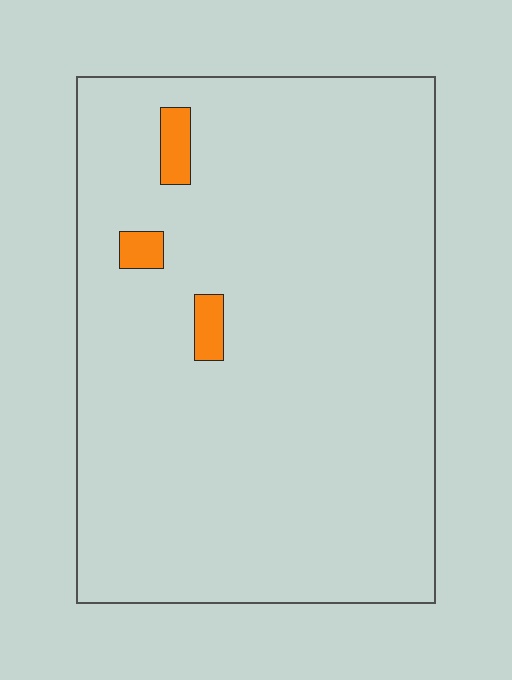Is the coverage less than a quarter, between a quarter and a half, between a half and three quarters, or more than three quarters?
Less than a quarter.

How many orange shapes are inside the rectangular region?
3.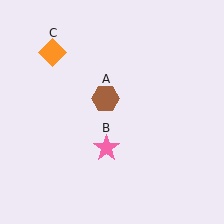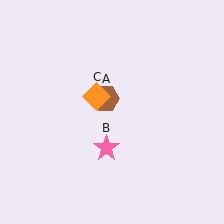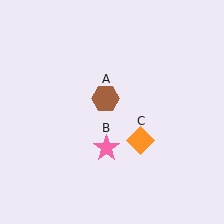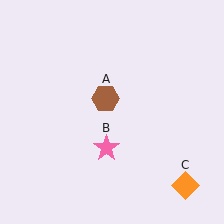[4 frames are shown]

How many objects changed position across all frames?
1 object changed position: orange diamond (object C).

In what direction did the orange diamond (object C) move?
The orange diamond (object C) moved down and to the right.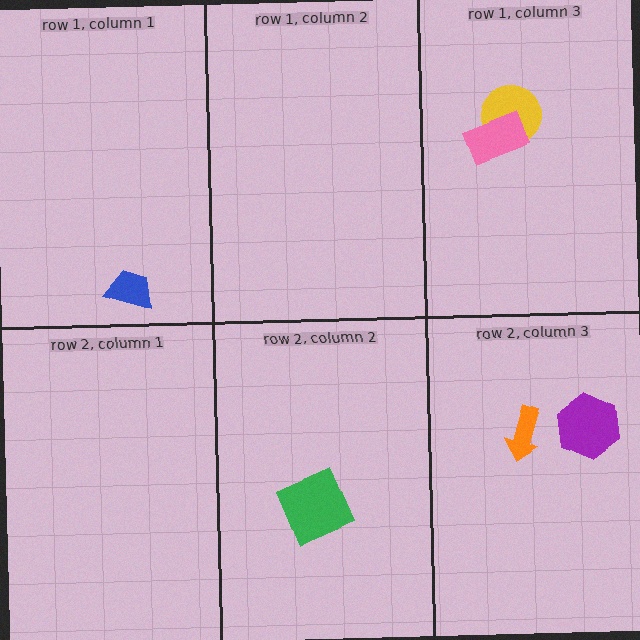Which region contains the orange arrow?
The row 2, column 3 region.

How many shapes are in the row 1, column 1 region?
1.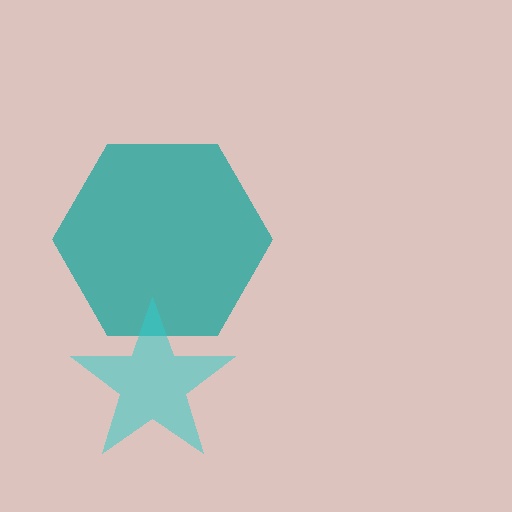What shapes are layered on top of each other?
The layered shapes are: a teal hexagon, a cyan star.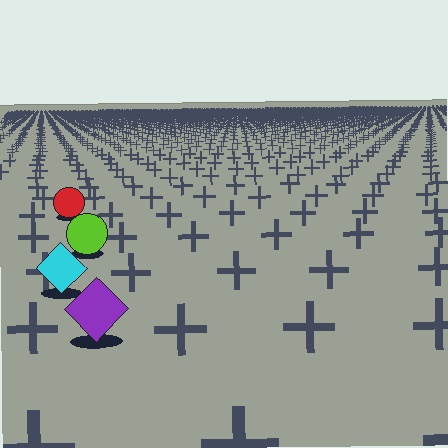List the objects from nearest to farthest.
From nearest to farthest: the purple diamond, the cyan diamond, the lime circle, the red circle.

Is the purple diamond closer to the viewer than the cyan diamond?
Yes. The purple diamond is closer — you can tell from the texture gradient: the ground texture is coarser near it.